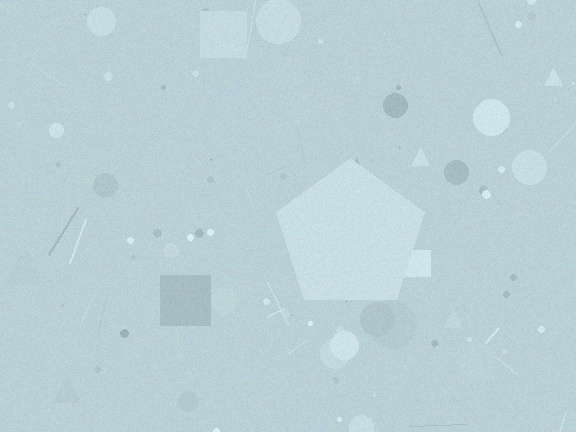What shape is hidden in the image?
A pentagon is hidden in the image.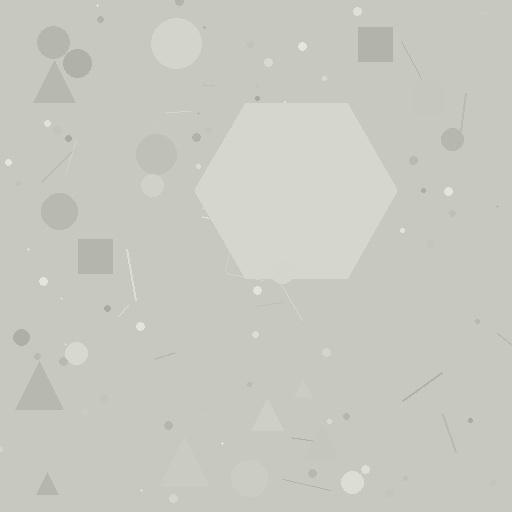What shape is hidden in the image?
A hexagon is hidden in the image.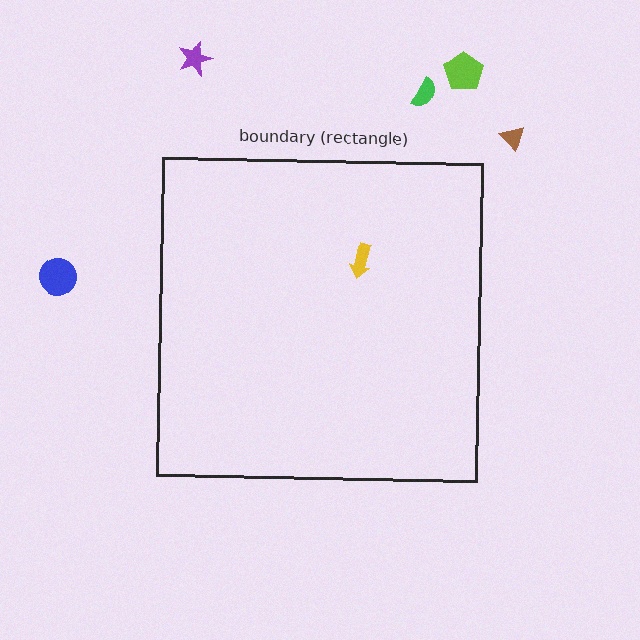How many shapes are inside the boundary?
1 inside, 5 outside.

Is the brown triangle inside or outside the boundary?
Outside.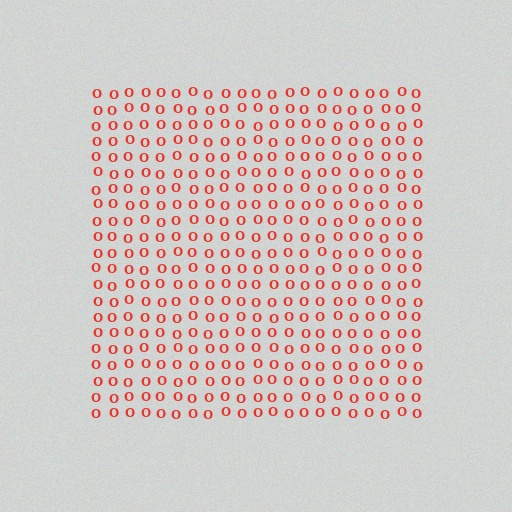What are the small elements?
The small elements are letter O's.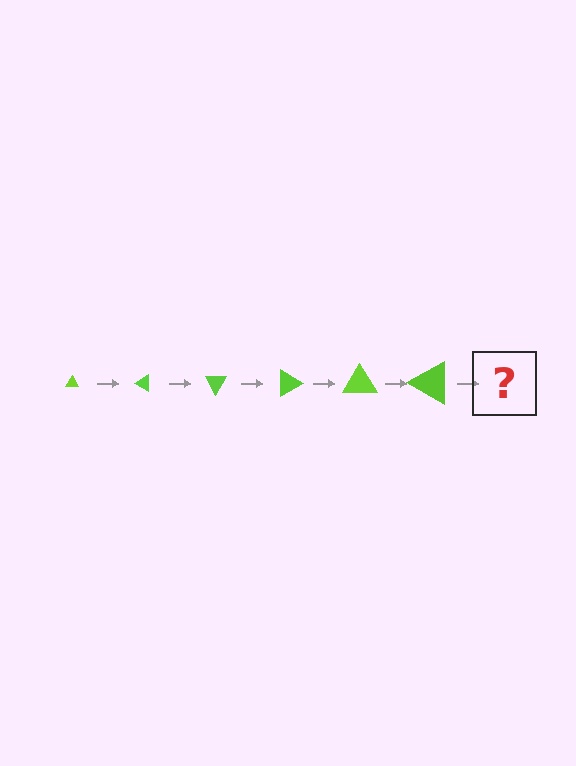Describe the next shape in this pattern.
It should be a triangle, larger than the previous one and rotated 180 degrees from the start.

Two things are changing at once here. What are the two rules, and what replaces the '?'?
The two rules are that the triangle grows larger each step and it rotates 30 degrees each step. The '?' should be a triangle, larger than the previous one and rotated 180 degrees from the start.